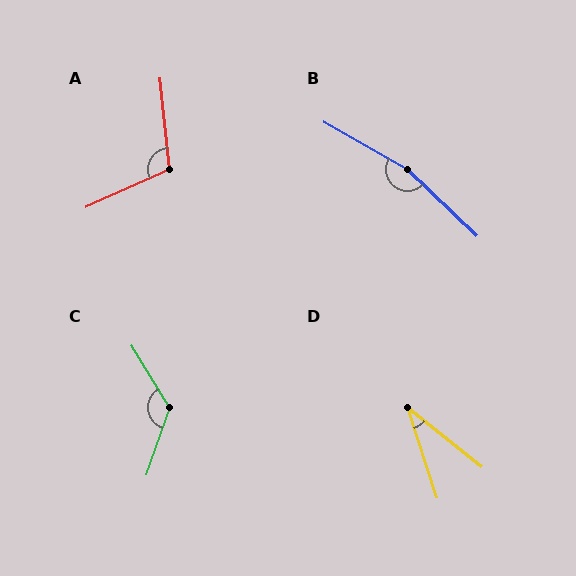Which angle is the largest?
B, at approximately 166 degrees.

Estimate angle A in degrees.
Approximately 108 degrees.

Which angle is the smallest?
D, at approximately 33 degrees.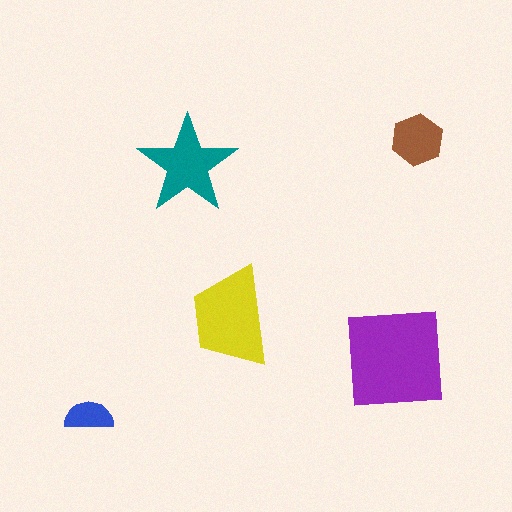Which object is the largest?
The purple square.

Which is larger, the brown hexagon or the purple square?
The purple square.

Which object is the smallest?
The blue semicircle.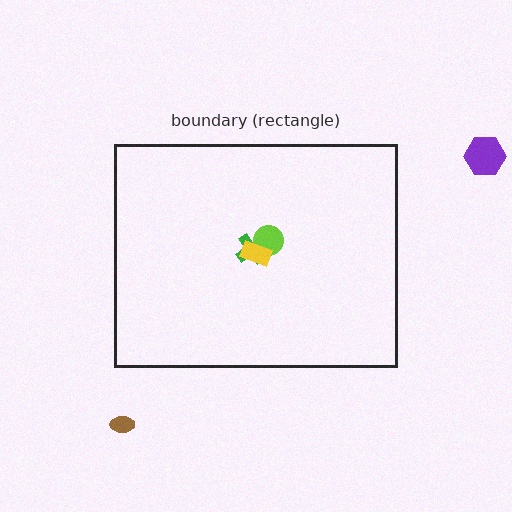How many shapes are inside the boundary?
3 inside, 2 outside.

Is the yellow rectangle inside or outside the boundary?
Inside.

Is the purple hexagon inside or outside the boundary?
Outside.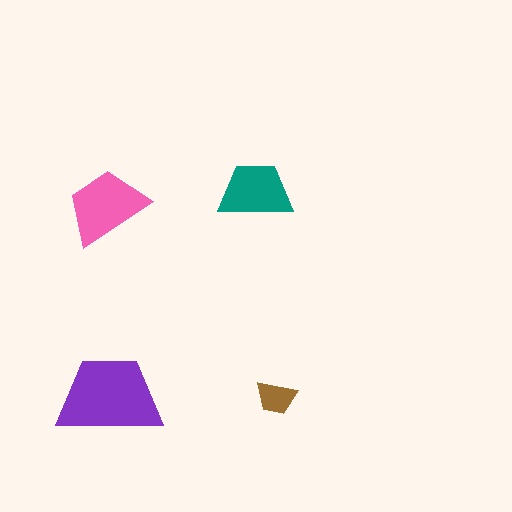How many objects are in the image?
There are 4 objects in the image.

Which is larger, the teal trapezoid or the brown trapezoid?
The teal one.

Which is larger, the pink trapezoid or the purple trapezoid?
The purple one.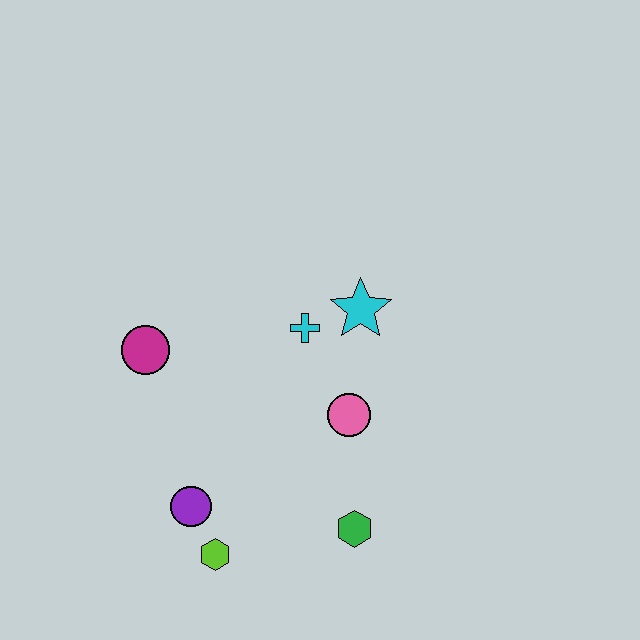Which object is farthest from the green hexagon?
The magenta circle is farthest from the green hexagon.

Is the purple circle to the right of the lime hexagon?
No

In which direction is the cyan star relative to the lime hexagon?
The cyan star is above the lime hexagon.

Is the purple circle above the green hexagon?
Yes